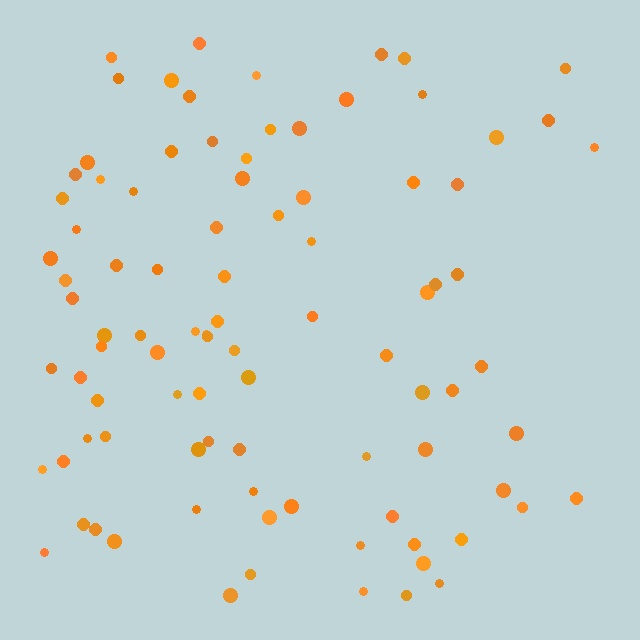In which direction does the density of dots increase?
From right to left, with the left side densest.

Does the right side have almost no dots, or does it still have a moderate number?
Still a moderate number, just noticeably fewer than the left.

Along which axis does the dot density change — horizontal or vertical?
Horizontal.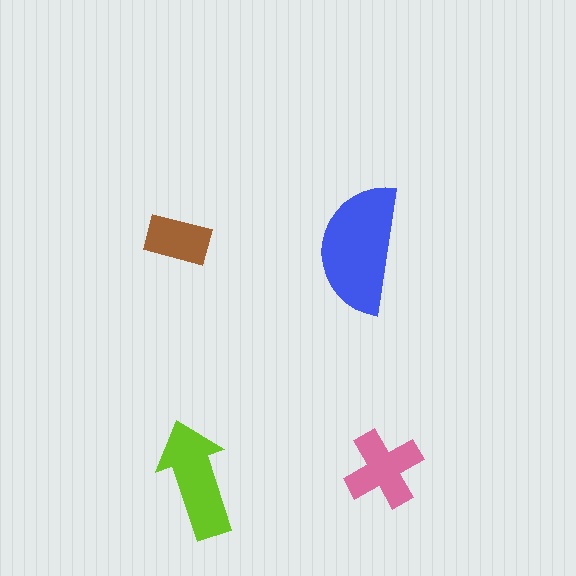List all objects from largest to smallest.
The blue semicircle, the lime arrow, the pink cross, the brown rectangle.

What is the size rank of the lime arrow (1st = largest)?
2nd.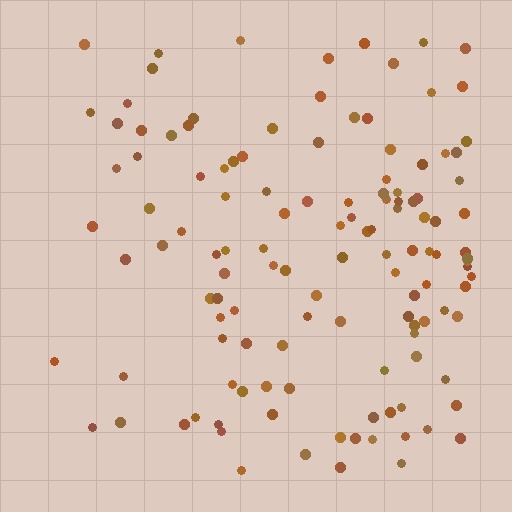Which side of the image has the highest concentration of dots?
The right.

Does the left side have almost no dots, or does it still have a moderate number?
Still a moderate number, just noticeably fewer than the right.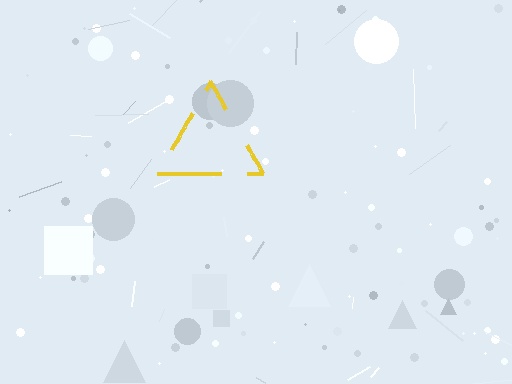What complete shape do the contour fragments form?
The contour fragments form a triangle.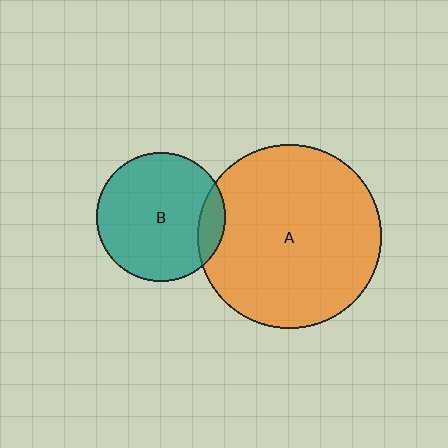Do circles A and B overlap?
Yes.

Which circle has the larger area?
Circle A (orange).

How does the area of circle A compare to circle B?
Approximately 2.1 times.